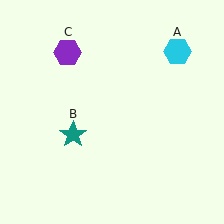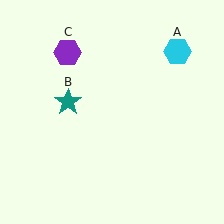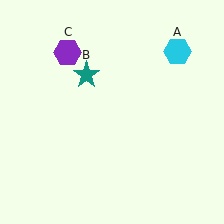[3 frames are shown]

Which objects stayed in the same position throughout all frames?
Cyan hexagon (object A) and purple hexagon (object C) remained stationary.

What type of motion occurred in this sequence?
The teal star (object B) rotated clockwise around the center of the scene.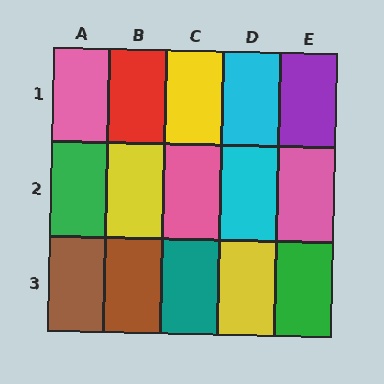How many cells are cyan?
2 cells are cyan.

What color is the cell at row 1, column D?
Cyan.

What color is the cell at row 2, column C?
Pink.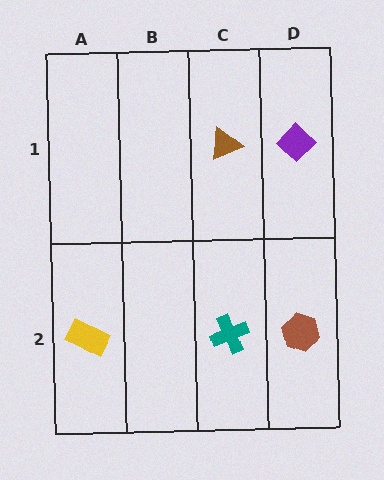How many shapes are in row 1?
2 shapes.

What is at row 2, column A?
A yellow rectangle.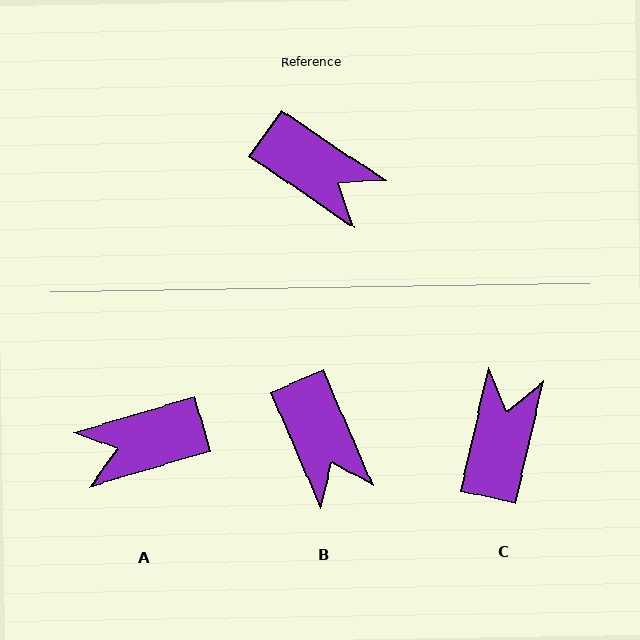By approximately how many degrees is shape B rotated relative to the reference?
Approximately 33 degrees clockwise.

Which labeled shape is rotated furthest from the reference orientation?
A, about 129 degrees away.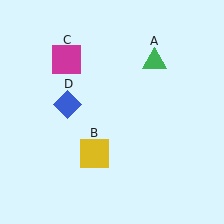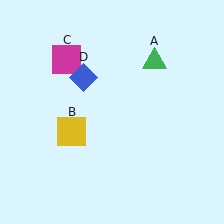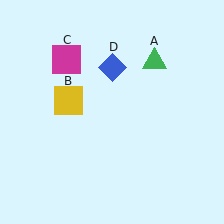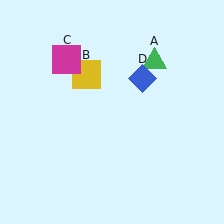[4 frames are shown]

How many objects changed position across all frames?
2 objects changed position: yellow square (object B), blue diamond (object D).